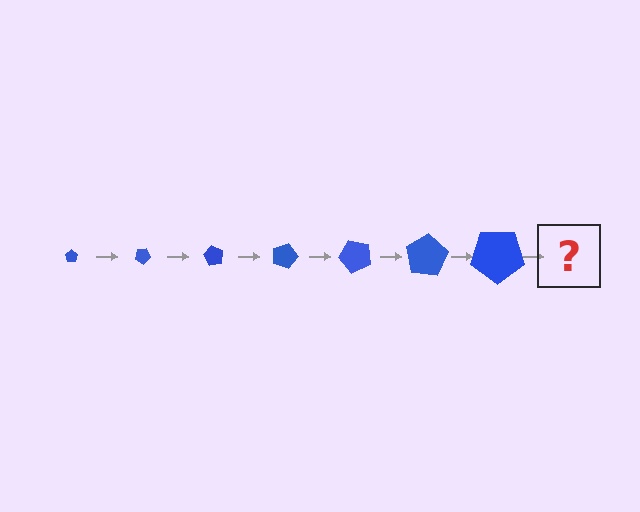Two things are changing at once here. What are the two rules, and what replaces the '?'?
The two rules are that the pentagon grows larger each step and it rotates 30 degrees each step. The '?' should be a pentagon, larger than the previous one and rotated 210 degrees from the start.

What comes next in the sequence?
The next element should be a pentagon, larger than the previous one and rotated 210 degrees from the start.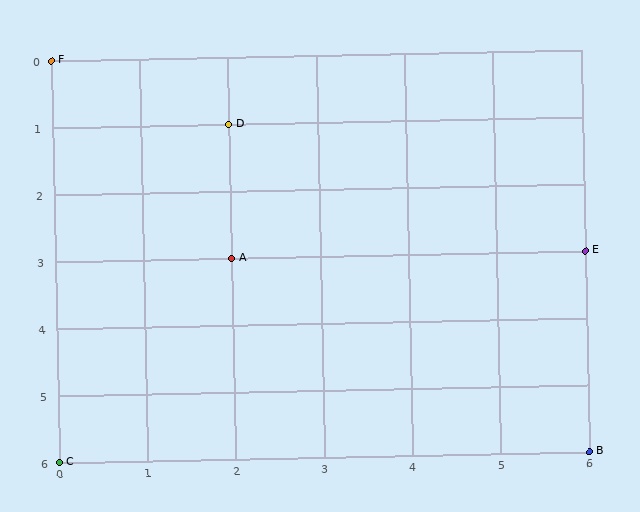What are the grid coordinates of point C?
Point C is at grid coordinates (0, 6).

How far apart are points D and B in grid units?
Points D and B are 4 columns and 5 rows apart (about 6.4 grid units diagonally).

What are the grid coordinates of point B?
Point B is at grid coordinates (6, 6).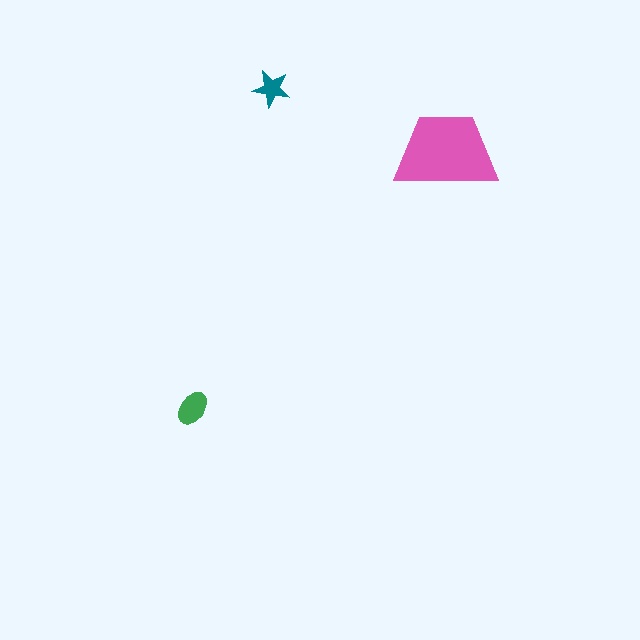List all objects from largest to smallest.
The pink trapezoid, the green ellipse, the teal star.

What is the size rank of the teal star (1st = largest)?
3rd.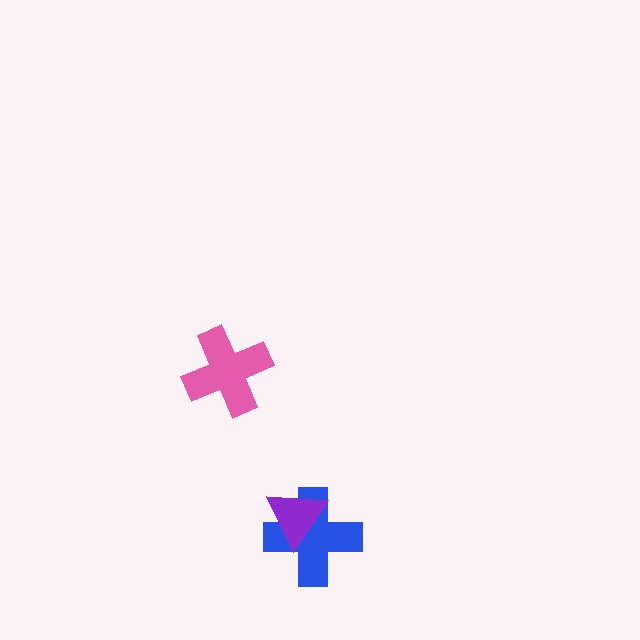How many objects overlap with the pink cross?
0 objects overlap with the pink cross.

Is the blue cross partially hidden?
Yes, it is partially covered by another shape.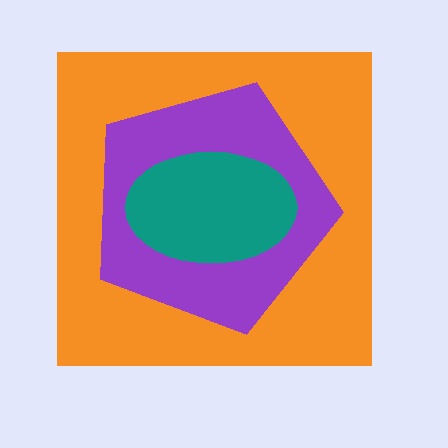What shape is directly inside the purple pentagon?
The teal ellipse.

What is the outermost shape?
The orange square.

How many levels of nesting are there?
3.